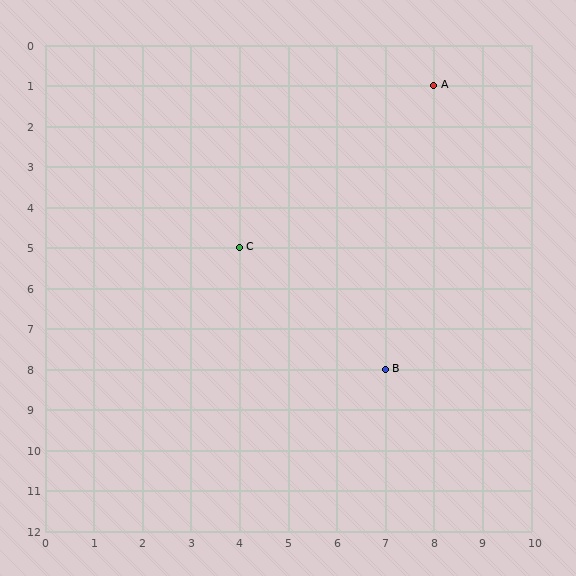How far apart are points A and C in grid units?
Points A and C are 4 columns and 4 rows apart (about 5.7 grid units diagonally).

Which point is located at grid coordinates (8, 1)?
Point A is at (8, 1).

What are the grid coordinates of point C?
Point C is at grid coordinates (4, 5).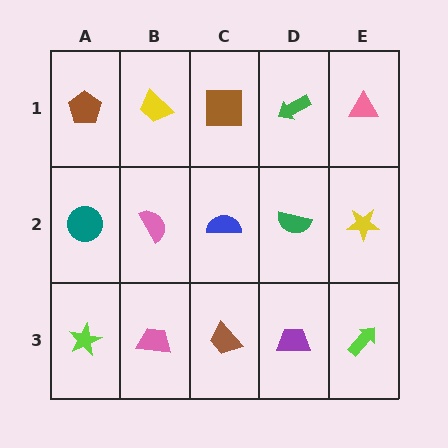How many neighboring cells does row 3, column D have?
3.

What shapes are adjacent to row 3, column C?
A blue semicircle (row 2, column C), a pink trapezoid (row 3, column B), a purple trapezoid (row 3, column D).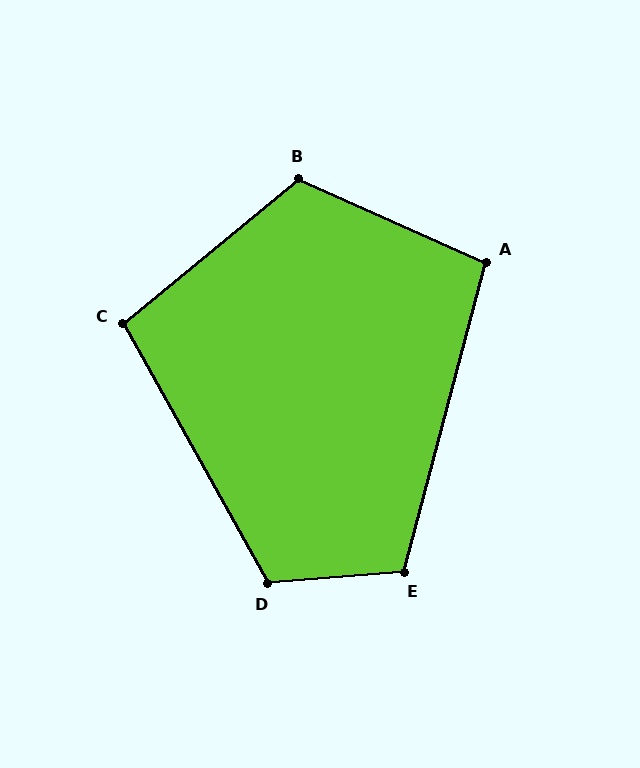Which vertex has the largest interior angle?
B, at approximately 117 degrees.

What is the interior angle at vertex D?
Approximately 114 degrees (obtuse).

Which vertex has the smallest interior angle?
A, at approximately 99 degrees.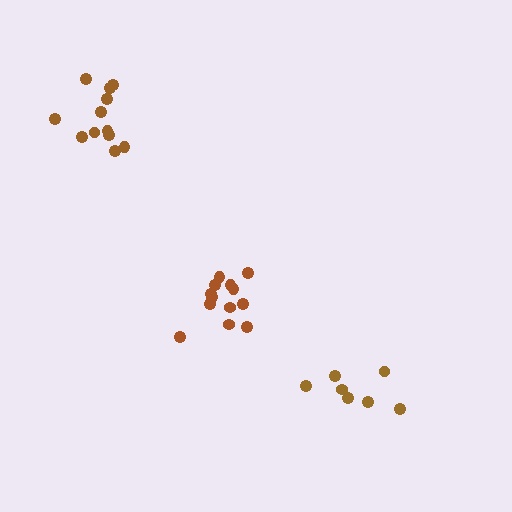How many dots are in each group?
Group 1: 13 dots, Group 2: 7 dots, Group 3: 12 dots (32 total).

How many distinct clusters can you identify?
There are 3 distinct clusters.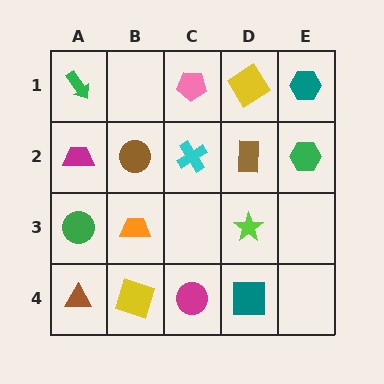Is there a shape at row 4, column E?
No, that cell is empty.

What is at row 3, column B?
An orange trapezoid.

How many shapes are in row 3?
3 shapes.